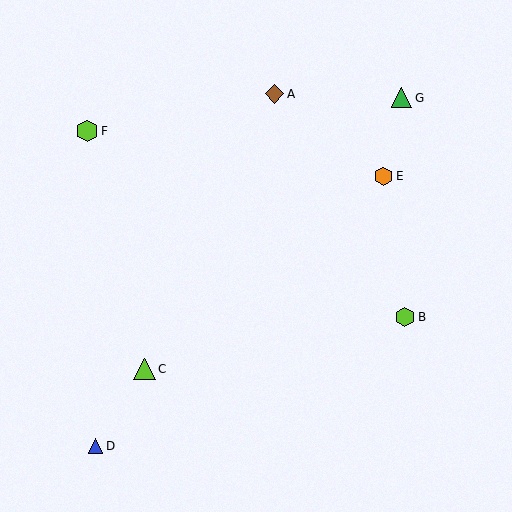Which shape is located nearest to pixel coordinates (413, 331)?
The lime hexagon (labeled B) at (405, 317) is nearest to that location.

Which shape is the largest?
The lime triangle (labeled C) is the largest.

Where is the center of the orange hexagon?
The center of the orange hexagon is at (384, 176).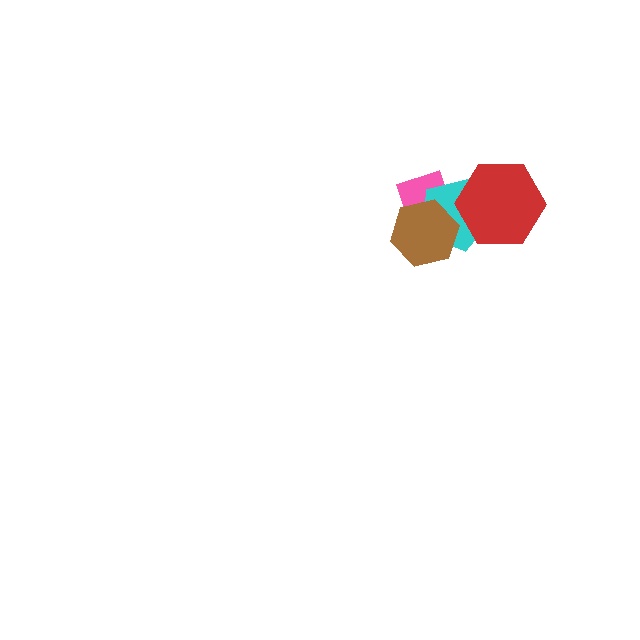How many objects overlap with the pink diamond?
2 objects overlap with the pink diamond.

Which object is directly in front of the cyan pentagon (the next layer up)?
The red hexagon is directly in front of the cyan pentagon.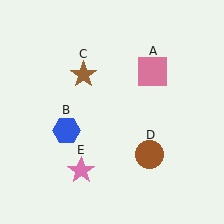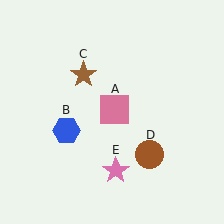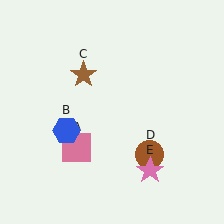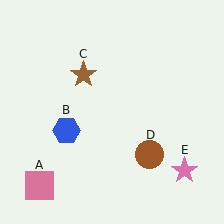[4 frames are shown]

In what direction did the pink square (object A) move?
The pink square (object A) moved down and to the left.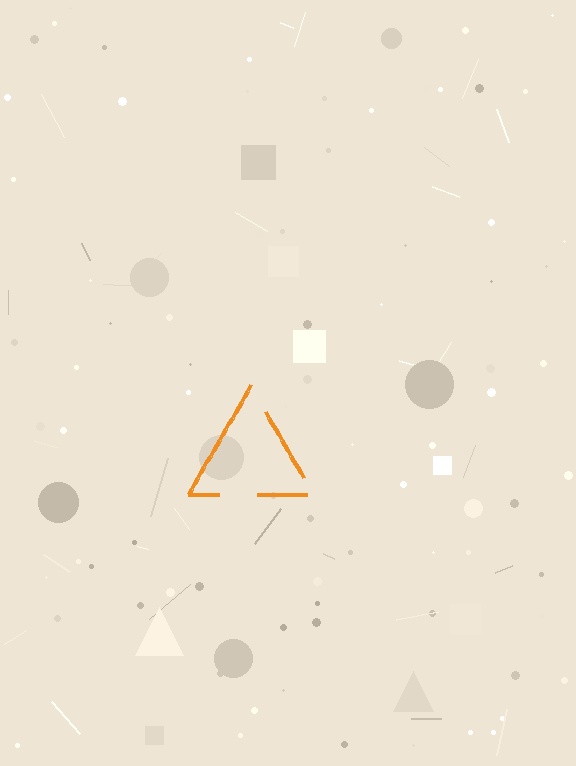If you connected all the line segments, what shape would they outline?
They would outline a triangle.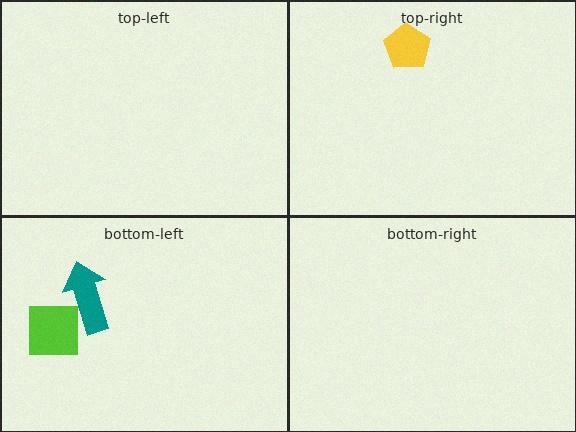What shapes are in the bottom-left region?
The lime square, the teal arrow.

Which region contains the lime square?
The bottom-left region.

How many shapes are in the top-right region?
1.